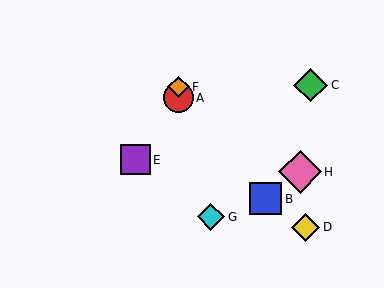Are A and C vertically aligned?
No, A is at x≈178 and C is at x≈311.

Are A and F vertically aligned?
Yes, both are at x≈178.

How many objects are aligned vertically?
2 objects (A, F) are aligned vertically.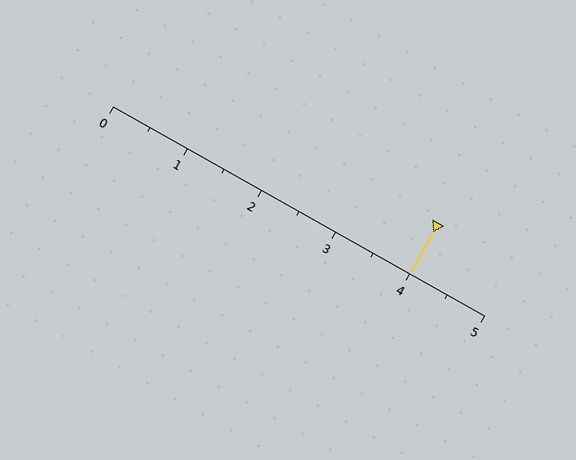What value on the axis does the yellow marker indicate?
The marker indicates approximately 4.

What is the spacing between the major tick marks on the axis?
The major ticks are spaced 1 apart.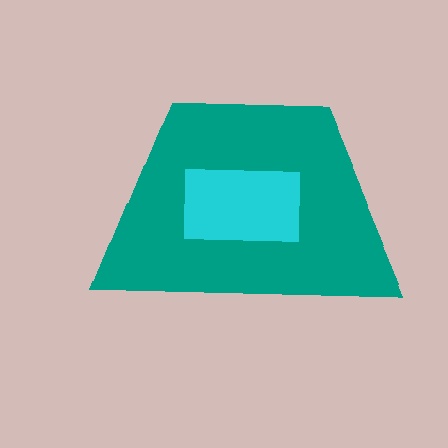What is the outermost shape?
The teal trapezoid.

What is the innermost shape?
The cyan rectangle.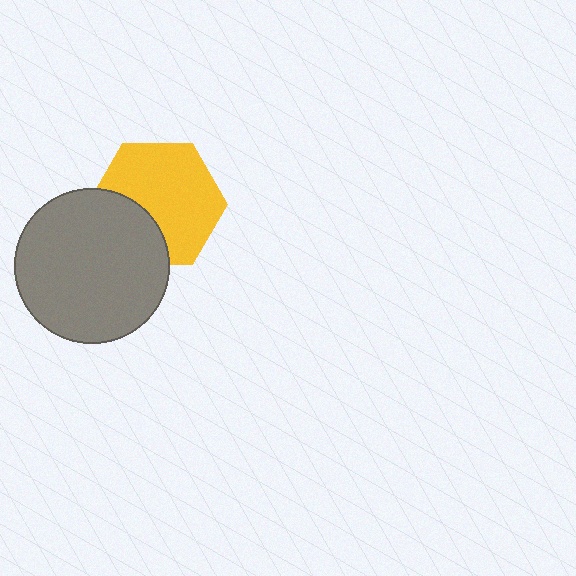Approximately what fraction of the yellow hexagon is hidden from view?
Roughly 31% of the yellow hexagon is hidden behind the gray circle.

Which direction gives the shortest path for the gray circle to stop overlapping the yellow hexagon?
Moving toward the lower-left gives the shortest separation.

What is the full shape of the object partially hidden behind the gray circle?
The partially hidden object is a yellow hexagon.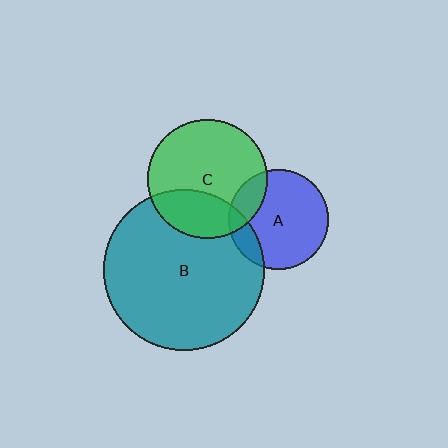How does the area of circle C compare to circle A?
Approximately 1.4 times.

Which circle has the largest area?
Circle B (teal).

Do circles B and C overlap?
Yes.